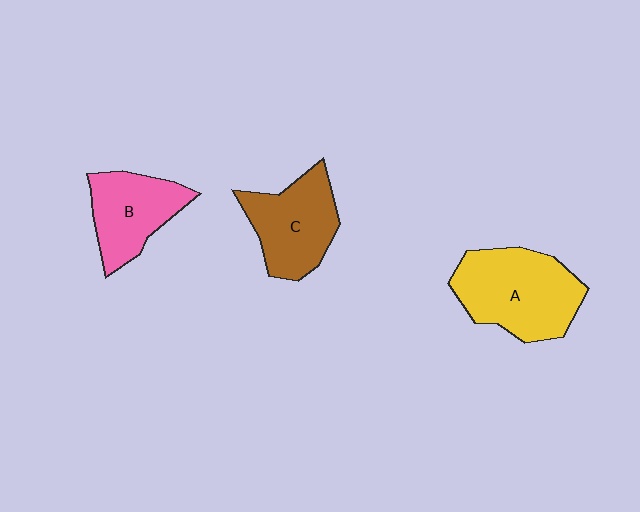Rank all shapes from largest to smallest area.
From largest to smallest: A (yellow), C (brown), B (pink).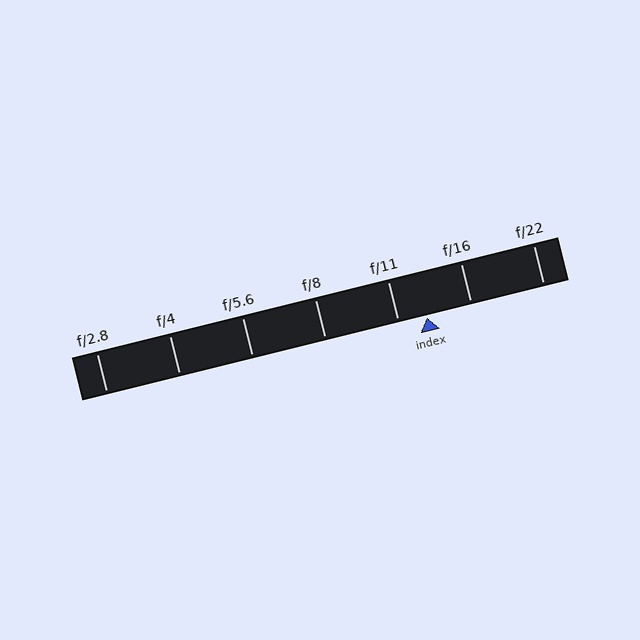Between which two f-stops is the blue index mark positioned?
The index mark is between f/11 and f/16.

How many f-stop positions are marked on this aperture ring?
There are 7 f-stop positions marked.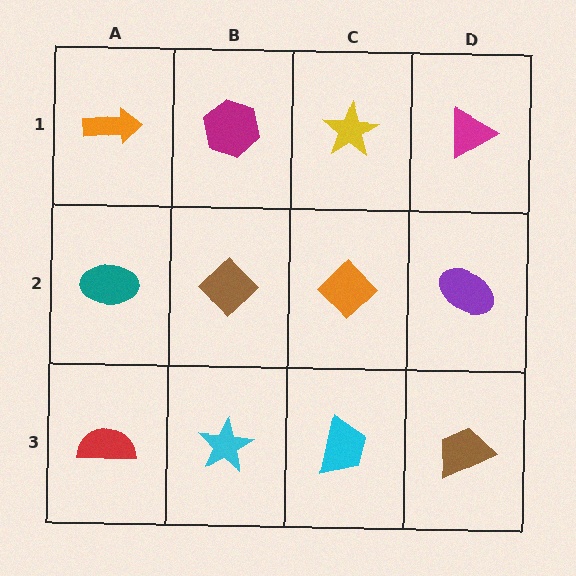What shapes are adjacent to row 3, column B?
A brown diamond (row 2, column B), a red semicircle (row 3, column A), a cyan trapezoid (row 3, column C).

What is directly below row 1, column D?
A purple ellipse.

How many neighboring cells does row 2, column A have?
3.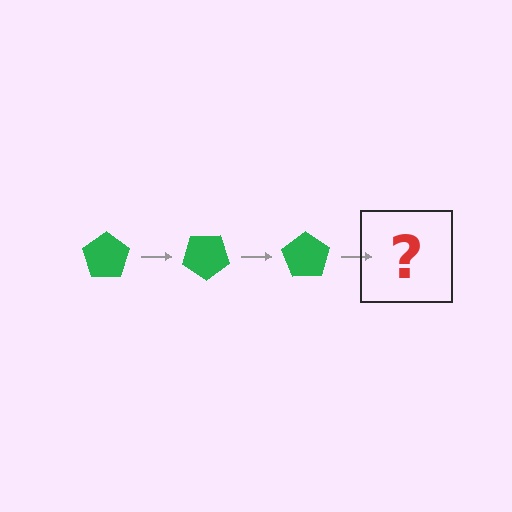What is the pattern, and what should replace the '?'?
The pattern is that the pentagon rotates 35 degrees each step. The '?' should be a green pentagon rotated 105 degrees.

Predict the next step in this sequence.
The next step is a green pentagon rotated 105 degrees.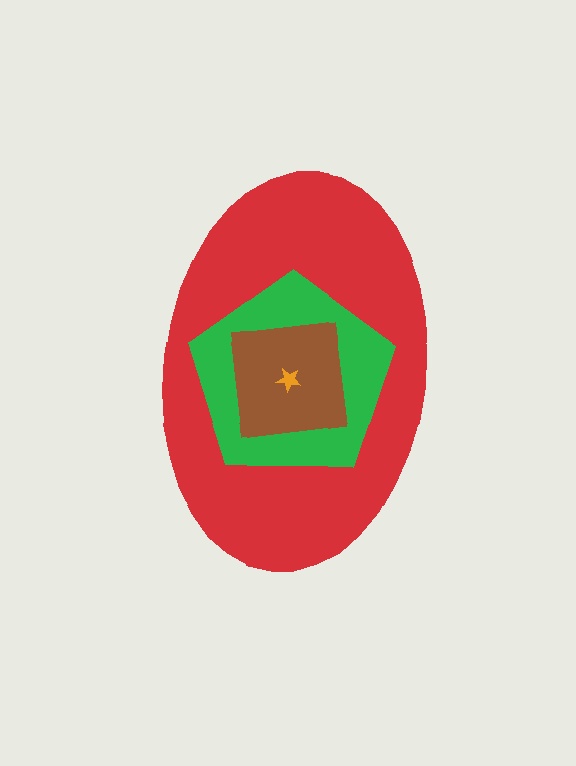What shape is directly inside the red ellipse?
The green pentagon.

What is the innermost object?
The orange star.